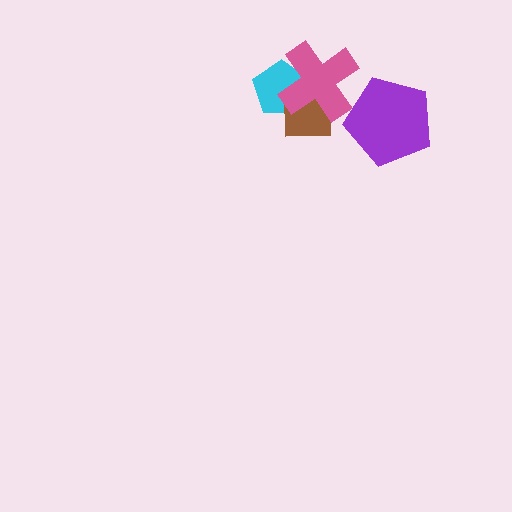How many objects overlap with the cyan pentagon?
2 objects overlap with the cyan pentagon.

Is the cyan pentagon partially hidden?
Yes, it is partially covered by another shape.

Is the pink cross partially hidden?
No, no other shape covers it.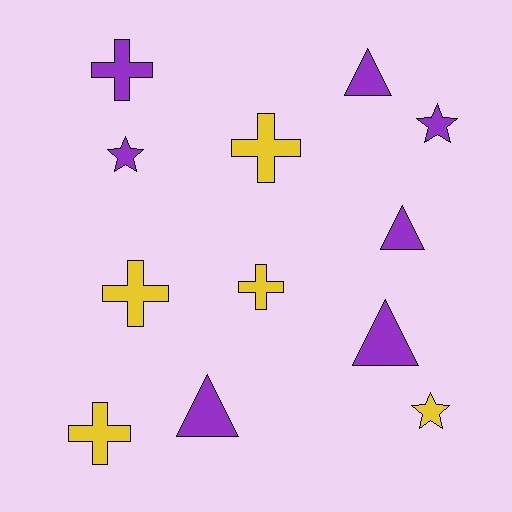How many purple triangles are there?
There are 4 purple triangles.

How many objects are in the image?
There are 12 objects.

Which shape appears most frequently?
Cross, with 5 objects.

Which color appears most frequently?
Purple, with 7 objects.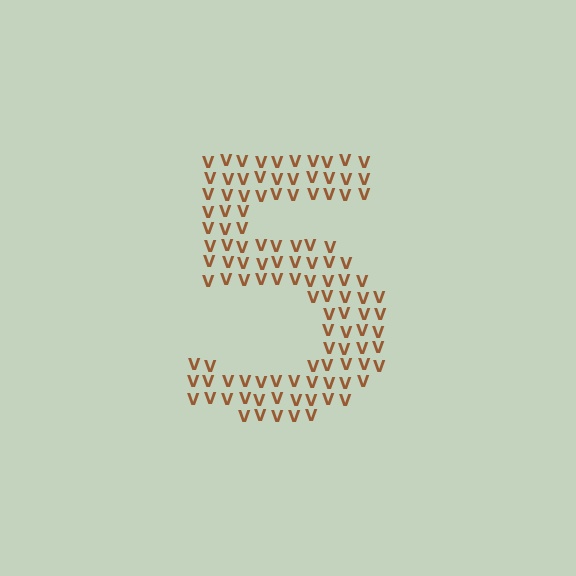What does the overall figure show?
The overall figure shows the digit 5.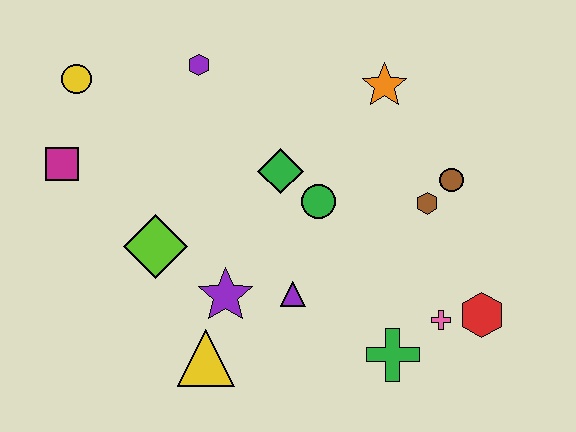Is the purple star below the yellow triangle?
No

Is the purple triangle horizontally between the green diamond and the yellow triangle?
No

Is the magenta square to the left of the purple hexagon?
Yes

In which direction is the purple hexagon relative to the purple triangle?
The purple hexagon is above the purple triangle.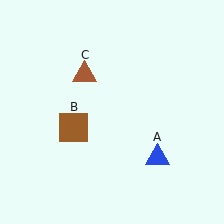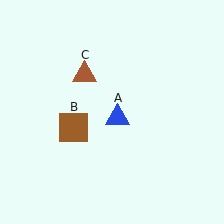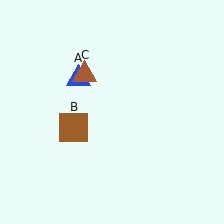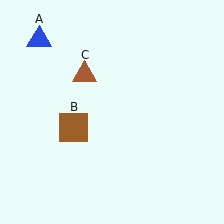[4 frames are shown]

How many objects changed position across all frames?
1 object changed position: blue triangle (object A).